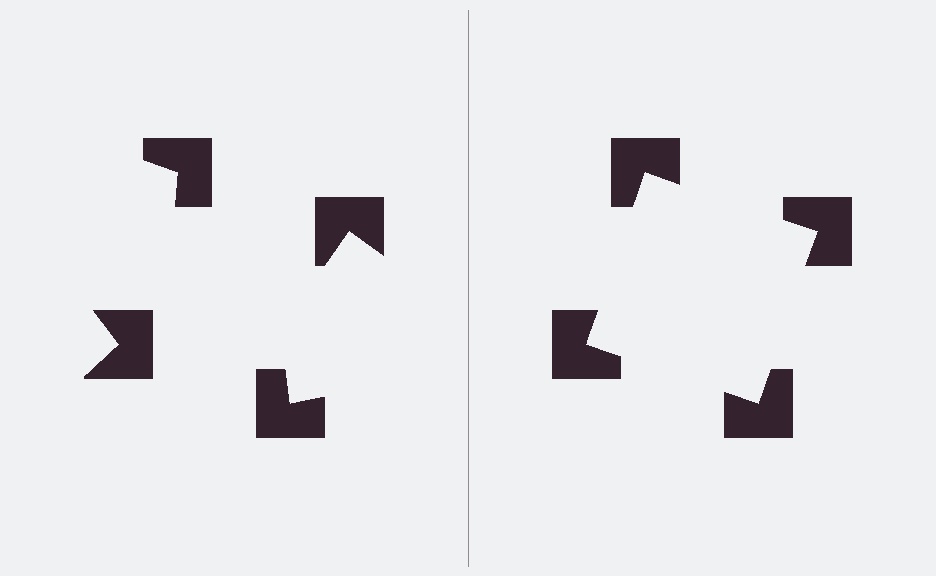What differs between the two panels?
The notched squares are positioned identically on both sides; only the wedge orientations differ. On the right they align to a square; on the left they are misaligned.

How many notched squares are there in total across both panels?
8 — 4 on each side.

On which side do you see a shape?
An illusory square appears on the right side. On the left side the wedge cuts are rotated, so no coherent shape forms.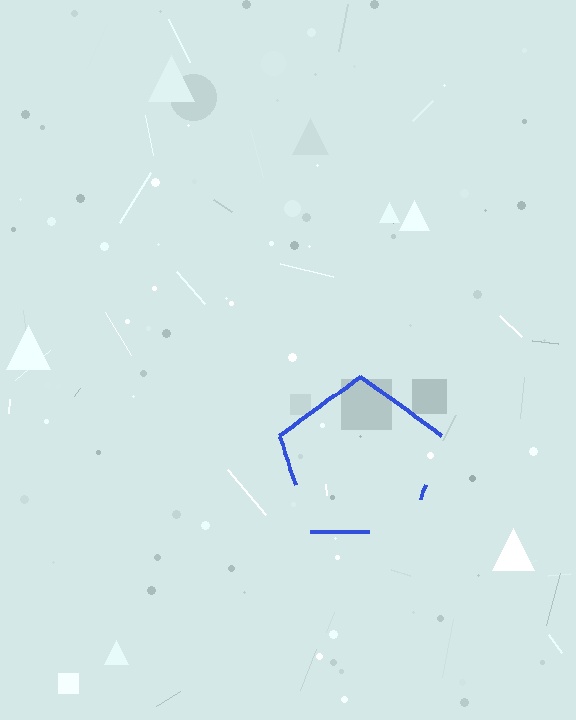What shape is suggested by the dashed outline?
The dashed outline suggests a pentagon.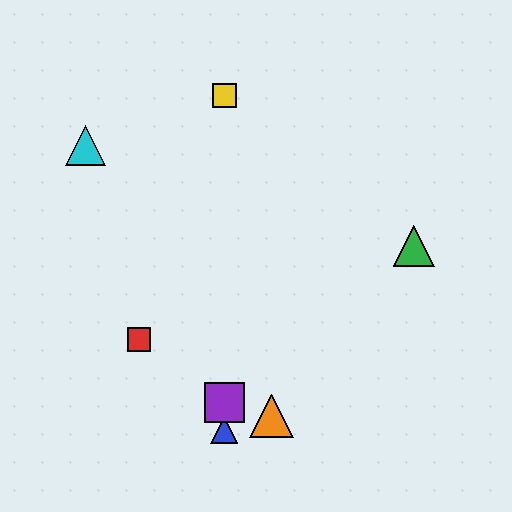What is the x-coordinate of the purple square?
The purple square is at x≈224.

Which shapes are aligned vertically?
The blue triangle, the yellow square, the purple square are aligned vertically.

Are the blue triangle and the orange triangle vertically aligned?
No, the blue triangle is at x≈224 and the orange triangle is at x≈272.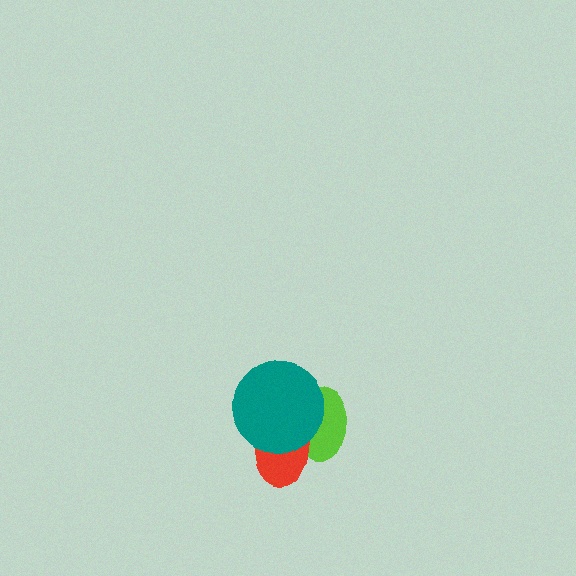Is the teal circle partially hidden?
No, no other shape covers it.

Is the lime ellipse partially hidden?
Yes, it is partially covered by another shape.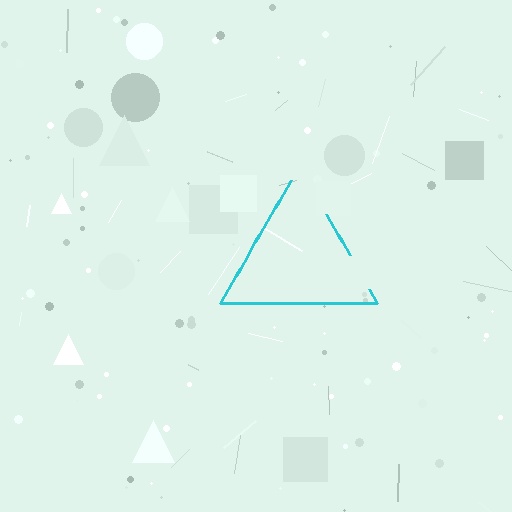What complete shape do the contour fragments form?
The contour fragments form a triangle.